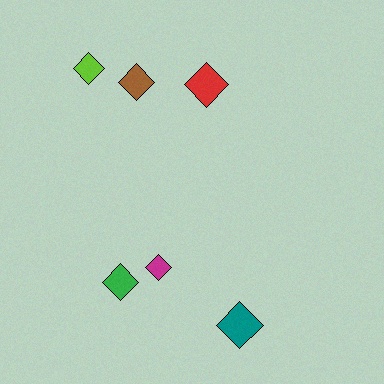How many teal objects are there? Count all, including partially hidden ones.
There is 1 teal object.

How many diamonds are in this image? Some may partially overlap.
There are 6 diamonds.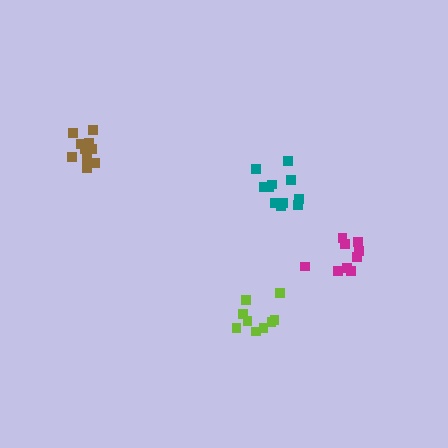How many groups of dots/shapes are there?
There are 4 groups.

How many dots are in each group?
Group 1: 9 dots, Group 2: 9 dots, Group 3: 11 dots, Group 4: 10 dots (39 total).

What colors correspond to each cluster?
The clusters are colored: lime, magenta, teal, brown.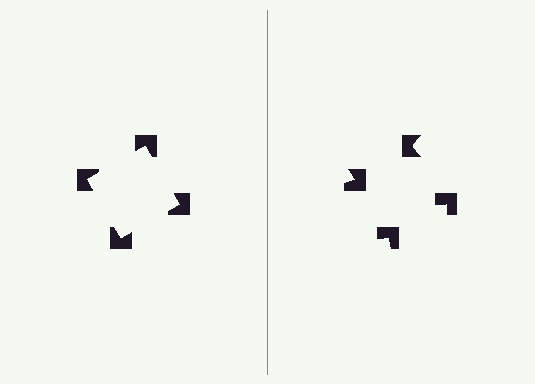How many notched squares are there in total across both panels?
8 — 4 on each side.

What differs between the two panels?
The notched squares are positioned identically on both sides; only the wedge orientations differ. On the left they align to a square; on the right they are misaligned.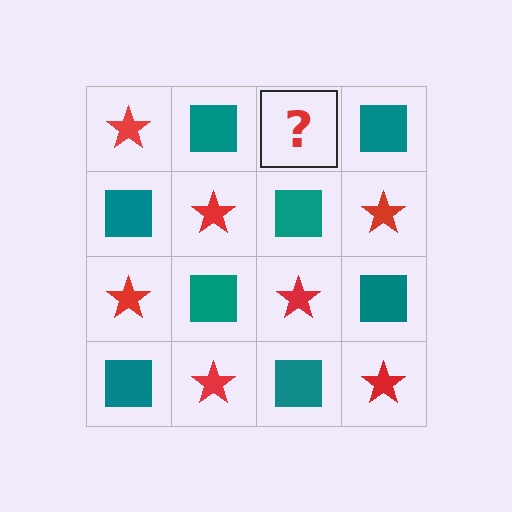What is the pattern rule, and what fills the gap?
The rule is that it alternates red star and teal square in a checkerboard pattern. The gap should be filled with a red star.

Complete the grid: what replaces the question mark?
The question mark should be replaced with a red star.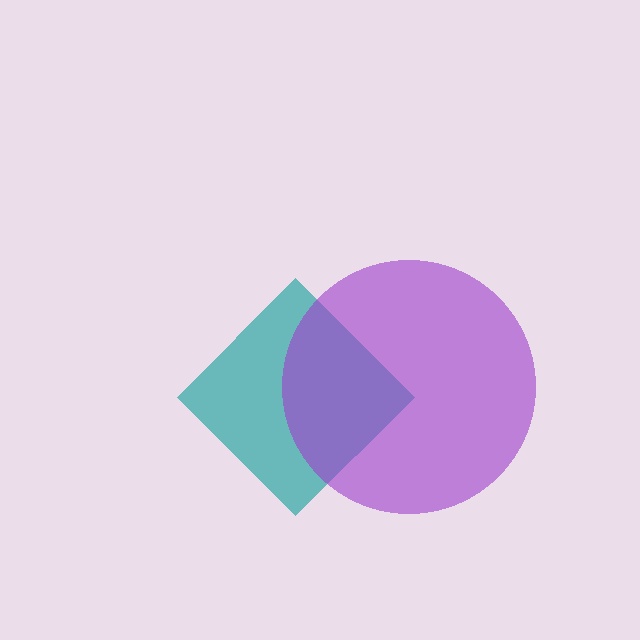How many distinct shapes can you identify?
There are 2 distinct shapes: a teal diamond, a purple circle.